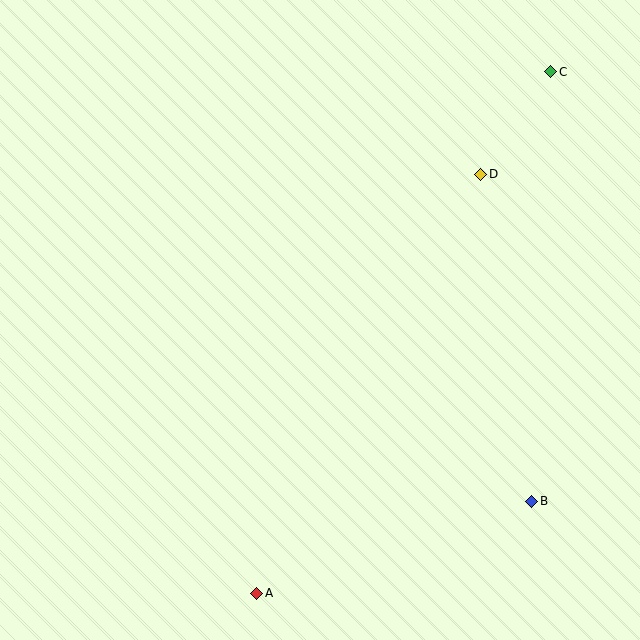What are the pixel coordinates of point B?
Point B is at (532, 501).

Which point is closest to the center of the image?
Point D at (481, 174) is closest to the center.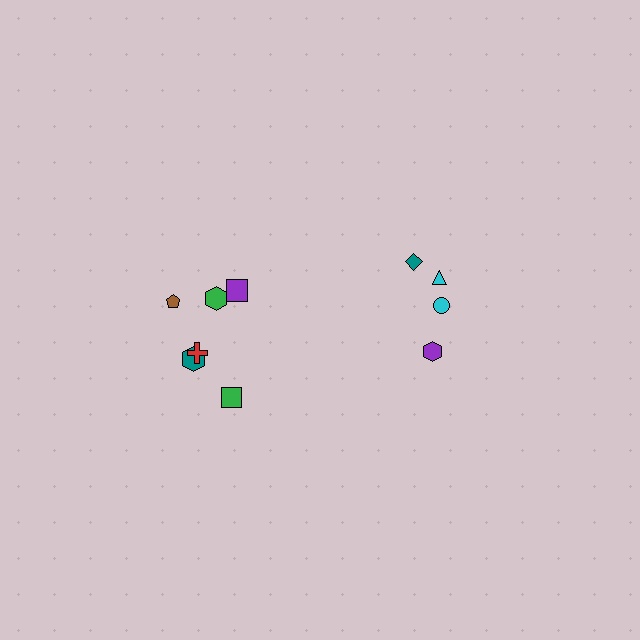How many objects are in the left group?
There are 6 objects.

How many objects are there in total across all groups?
There are 10 objects.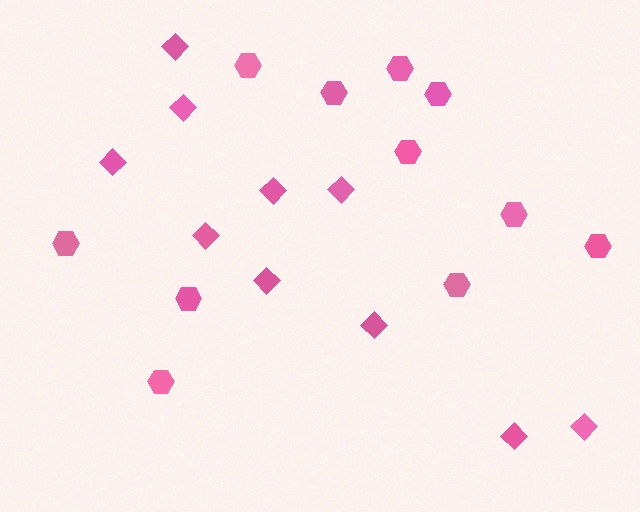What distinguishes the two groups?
There are 2 groups: one group of hexagons (11) and one group of diamonds (10).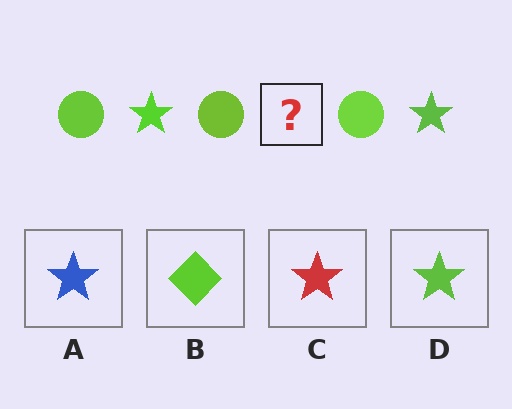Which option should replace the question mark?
Option D.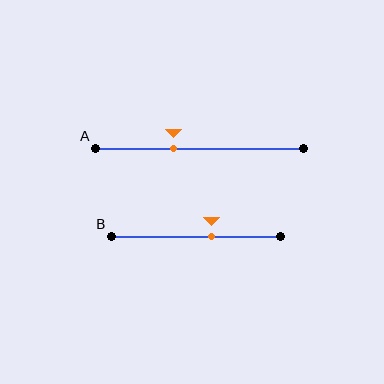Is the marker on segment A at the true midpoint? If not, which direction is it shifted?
No, the marker on segment A is shifted to the left by about 13% of the segment length.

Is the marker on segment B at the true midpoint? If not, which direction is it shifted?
No, the marker on segment B is shifted to the right by about 9% of the segment length.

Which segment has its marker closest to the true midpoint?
Segment B has its marker closest to the true midpoint.